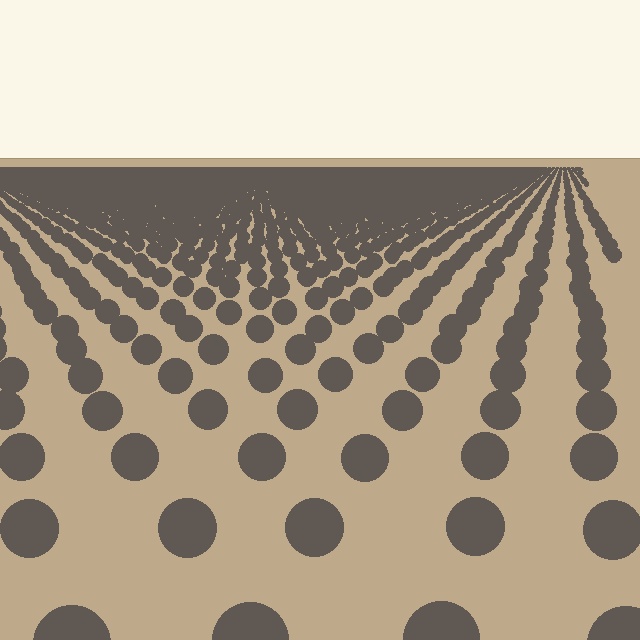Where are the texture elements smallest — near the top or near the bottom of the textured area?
Near the top.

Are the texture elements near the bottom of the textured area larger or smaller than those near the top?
Larger. Near the bottom, elements are closer to the viewer and appear at a bigger on-screen size.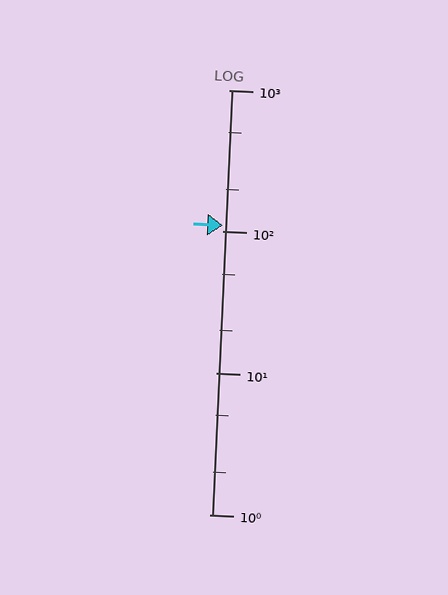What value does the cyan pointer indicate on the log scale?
The pointer indicates approximately 110.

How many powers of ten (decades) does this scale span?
The scale spans 3 decades, from 1 to 1000.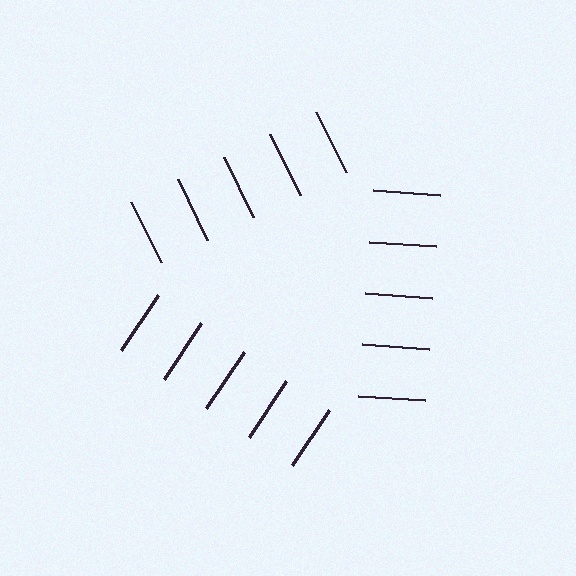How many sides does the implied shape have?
3 sides — the line-ends trace a triangle.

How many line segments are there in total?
15 — 5 along each of the 3 edges.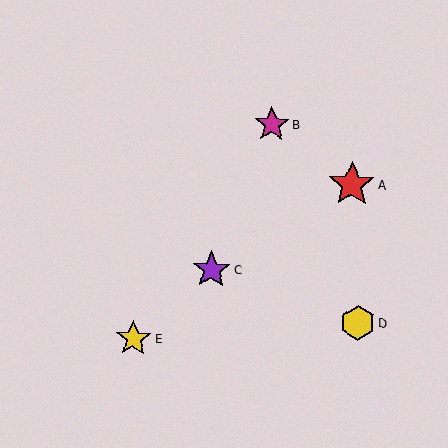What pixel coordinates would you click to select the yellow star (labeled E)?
Click at (133, 339) to select the yellow star E.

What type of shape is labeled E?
Shape E is a yellow star.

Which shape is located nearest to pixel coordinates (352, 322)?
The yellow hexagon (labeled D) at (358, 323) is nearest to that location.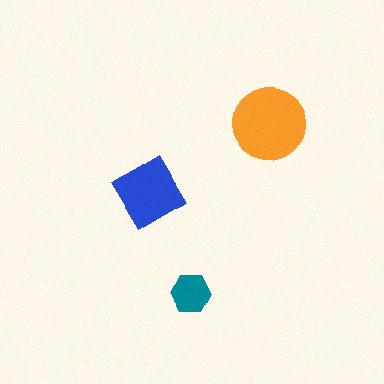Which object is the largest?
The orange circle.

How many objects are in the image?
There are 3 objects in the image.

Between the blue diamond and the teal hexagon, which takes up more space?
The blue diamond.